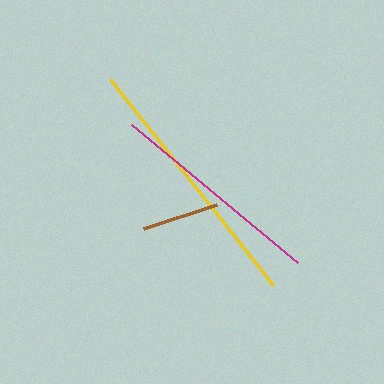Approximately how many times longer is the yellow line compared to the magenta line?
The yellow line is approximately 1.2 times the length of the magenta line.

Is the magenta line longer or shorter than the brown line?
The magenta line is longer than the brown line.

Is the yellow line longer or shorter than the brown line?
The yellow line is longer than the brown line.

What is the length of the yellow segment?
The yellow segment is approximately 262 pixels long.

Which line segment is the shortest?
The brown line is the shortest at approximately 77 pixels.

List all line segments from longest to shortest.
From longest to shortest: yellow, magenta, brown.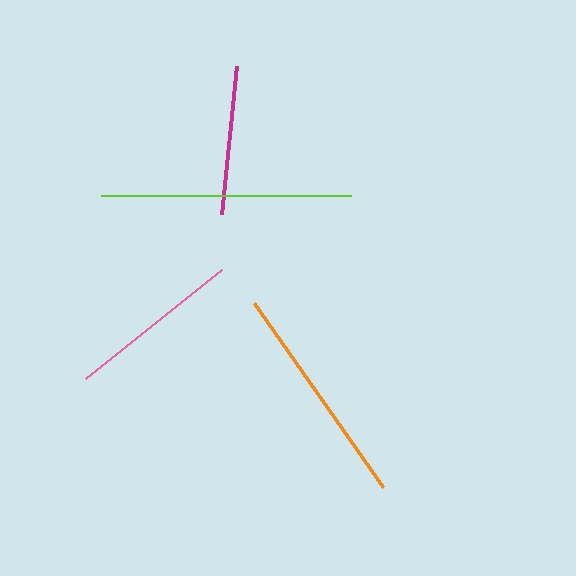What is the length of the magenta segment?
The magenta segment is approximately 150 pixels long.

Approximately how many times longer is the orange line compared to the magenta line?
The orange line is approximately 1.5 times the length of the magenta line.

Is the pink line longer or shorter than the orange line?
The orange line is longer than the pink line.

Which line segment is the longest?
The lime line is the longest at approximately 250 pixels.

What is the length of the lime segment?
The lime segment is approximately 250 pixels long.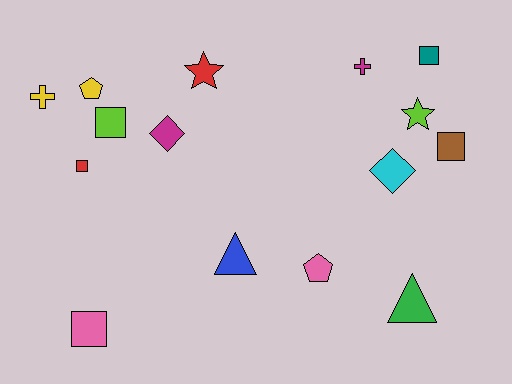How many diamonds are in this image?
There are 2 diamonds.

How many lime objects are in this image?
There are 2 lime objects.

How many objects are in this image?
There are 15 objects.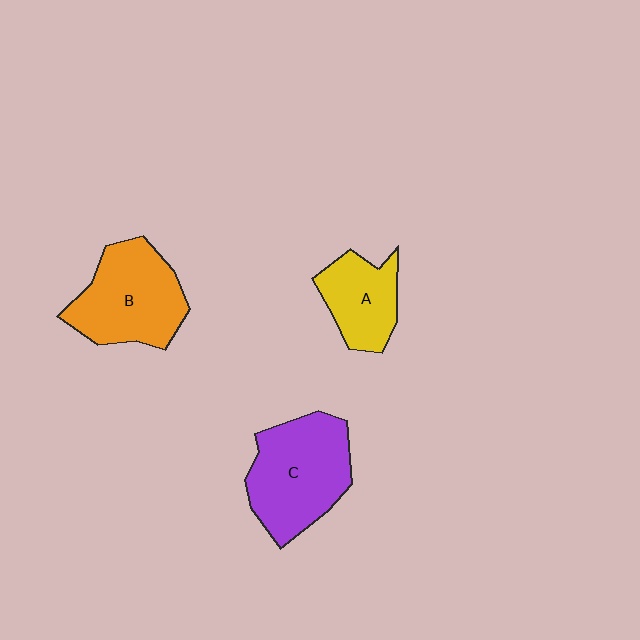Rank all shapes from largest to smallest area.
From largest to smallest: C (purple), B (orange), A (yellow).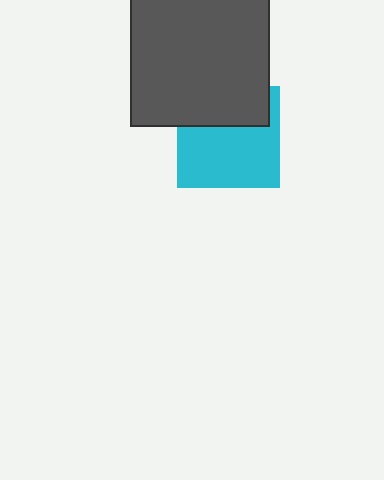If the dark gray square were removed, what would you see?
You would see the complete cyan square.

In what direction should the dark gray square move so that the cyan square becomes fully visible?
The dark gray square should move up. That is the shortest direction to clear the overlap and leave the cyan square fully visible.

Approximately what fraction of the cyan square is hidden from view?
Roughly 37% of the cyan square is hidden behind the dark gray square.